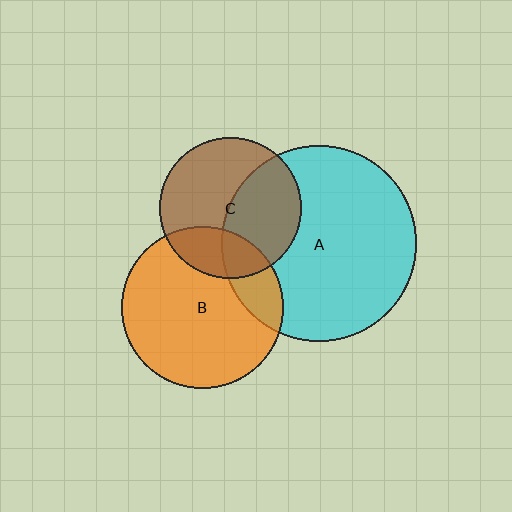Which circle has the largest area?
Circle A (cyan).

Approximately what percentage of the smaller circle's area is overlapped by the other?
Approximately 25%.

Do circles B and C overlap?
Yes.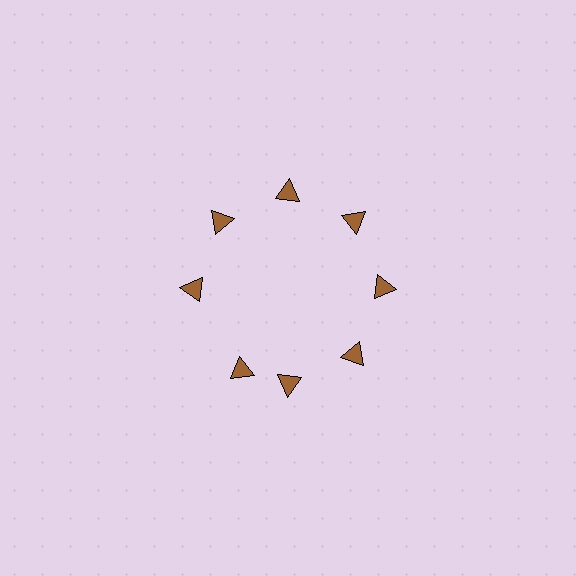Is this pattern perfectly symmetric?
No. The 8 brown triangles are arranged in a ring, but one element near the 8 o'clock position is rotated out of alignment along the ring, breaking the 8-fold rotational symmetry.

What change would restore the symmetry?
The symmetry would be restored by rotating it back into even spacing with its neighbors so that all 8 triangles sit at equal angles and equal distance from the center.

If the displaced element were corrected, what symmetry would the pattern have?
It would have 8-fold rotational symmetry — the pattern would map onto itself every 45 degrees.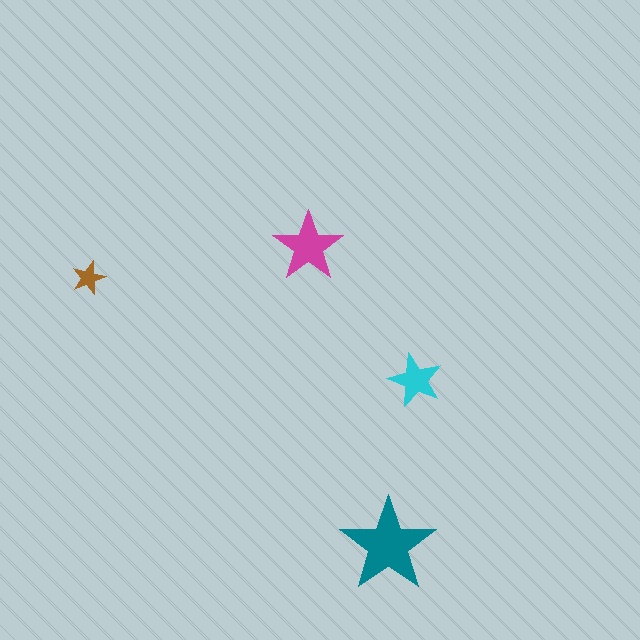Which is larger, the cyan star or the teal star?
The teal one.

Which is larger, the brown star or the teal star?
The teal one.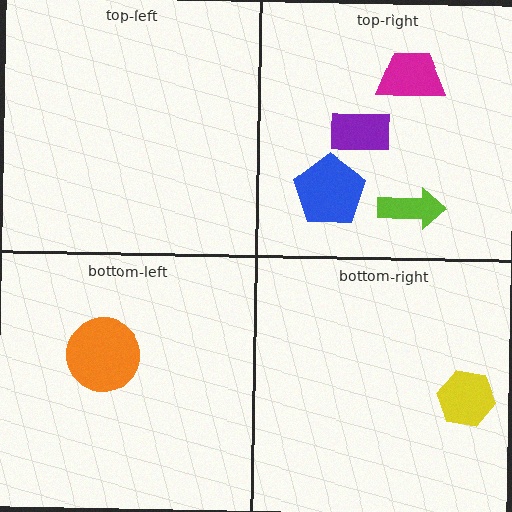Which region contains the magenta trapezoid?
The top-right region.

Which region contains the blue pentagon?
The top-right region.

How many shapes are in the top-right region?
4.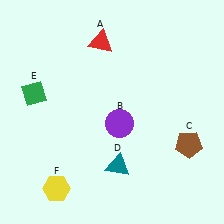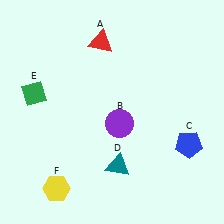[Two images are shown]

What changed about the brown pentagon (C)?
In Image 1, C is brown. In Image 2, it changed to blue.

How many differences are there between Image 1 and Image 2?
There is 1 difference between the two images.